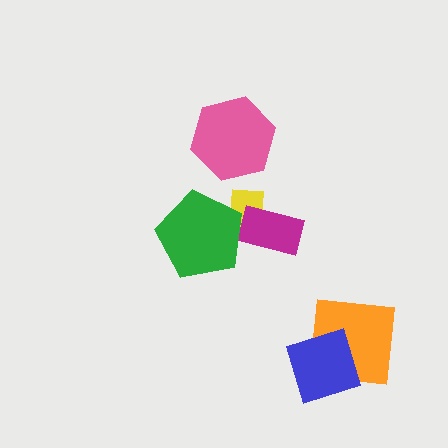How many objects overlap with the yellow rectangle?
2 objects overlap with the yellow rectangle.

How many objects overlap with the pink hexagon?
0 objects overlap with the pink hexagon.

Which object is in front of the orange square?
The blue diamond is in front of the orange square.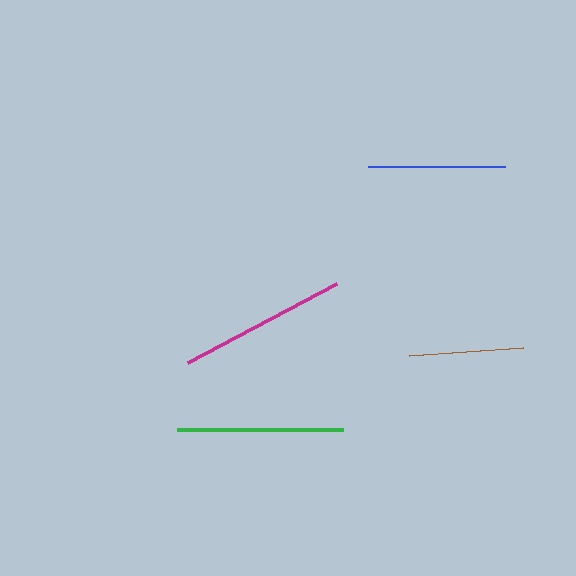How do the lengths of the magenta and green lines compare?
The magenta and green lines are approximately the same length.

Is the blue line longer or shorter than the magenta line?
The magenta line is longer than the blue line.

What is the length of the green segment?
The green segment is approximately 166 pixels long.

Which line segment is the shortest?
The brown line is the shortest at approximately 115 pixels.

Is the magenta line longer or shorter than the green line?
The magenta line is longer than the green line.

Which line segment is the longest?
The magenta line is the longest at approximately 168 pixels.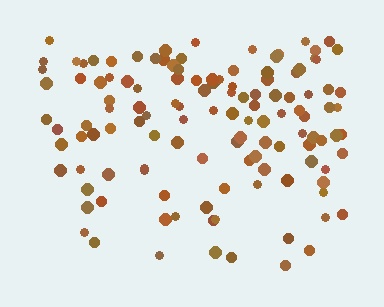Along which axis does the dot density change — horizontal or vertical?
Vertical.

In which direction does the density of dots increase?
From bottom to top, with the top side densest.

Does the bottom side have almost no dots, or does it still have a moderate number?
Still a moderate number, just noticeably fewer than the top.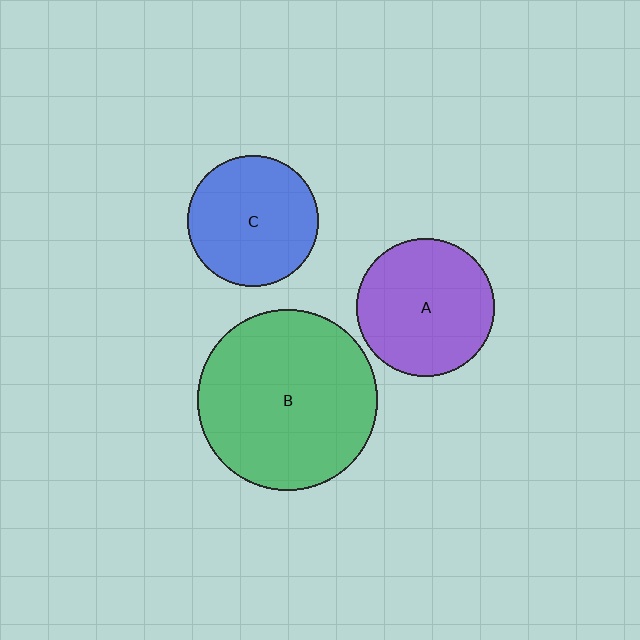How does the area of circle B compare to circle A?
Approximately 1.7 times.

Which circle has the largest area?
Circle B (green).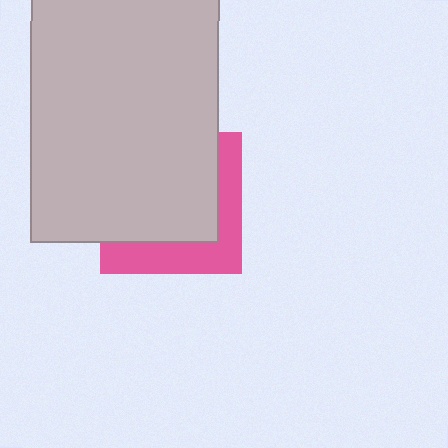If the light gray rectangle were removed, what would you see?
You would see the complete pink square.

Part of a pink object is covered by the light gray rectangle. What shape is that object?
It is a square.